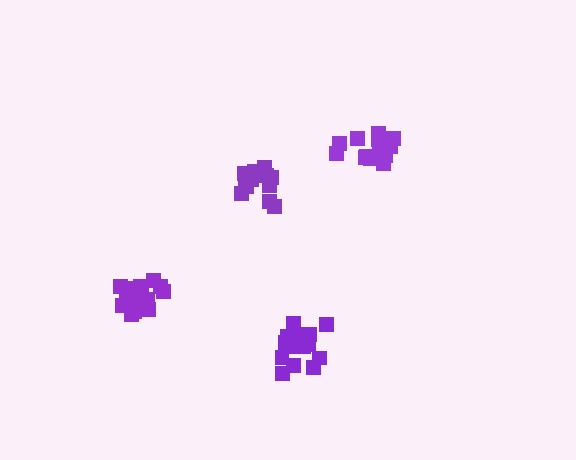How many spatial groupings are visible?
There are 4 spatial groupings.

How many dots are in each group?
Group 1: 14 dots, Group 2: 15 dots, Group 3: 17 dots, Group 4: 15 dots (61 total).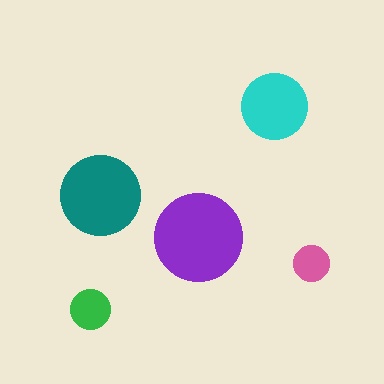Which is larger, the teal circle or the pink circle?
The teal one.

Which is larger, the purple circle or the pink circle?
The purple one.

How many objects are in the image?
There are 5 objects in the image.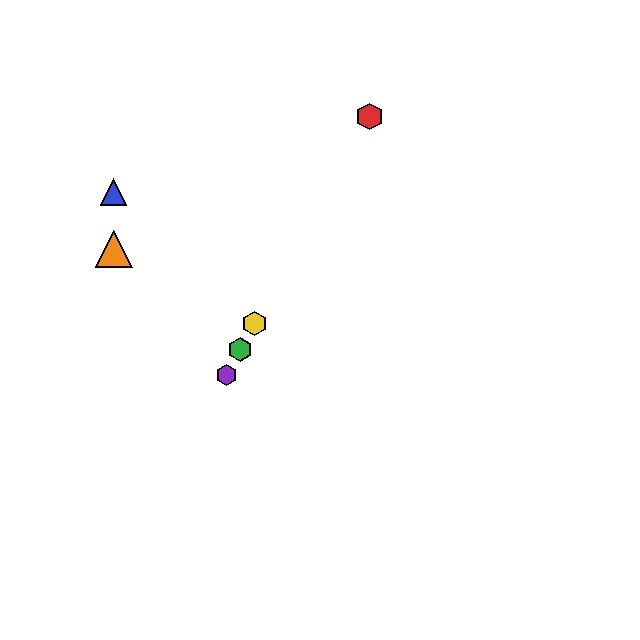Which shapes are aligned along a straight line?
The red hexagon, the green hexagon, the yellow hexagon, the purple hexagon are aligned along a straight line.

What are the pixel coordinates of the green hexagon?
The green hexagon is at (240, 350).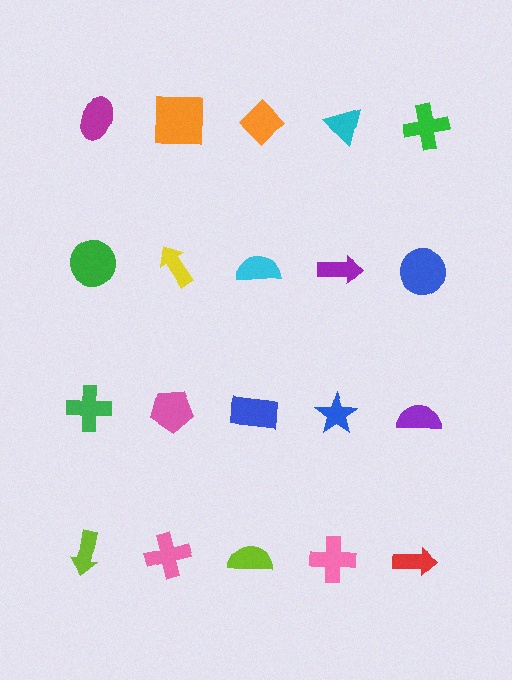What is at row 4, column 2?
A pink cross.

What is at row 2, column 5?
A blue circle.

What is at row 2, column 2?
A yellow arrow.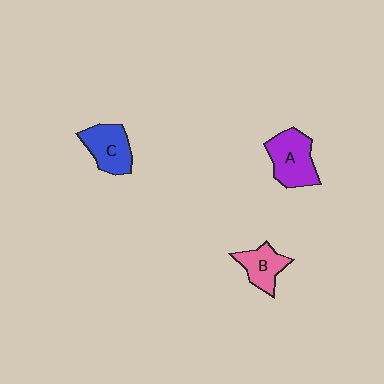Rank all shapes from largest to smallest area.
From largest to smallest: A (purple), C (blue), B (pink).